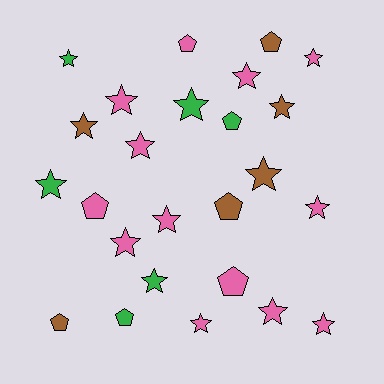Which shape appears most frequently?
Star, with 17 objects.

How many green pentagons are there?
There are 2 green pentagons.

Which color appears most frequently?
Pink, with 13 objects.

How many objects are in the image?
There are 25 objects.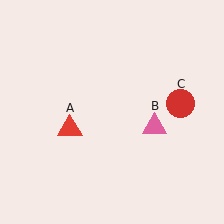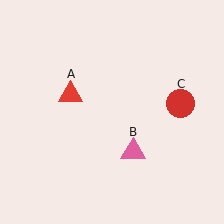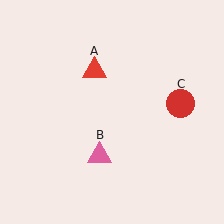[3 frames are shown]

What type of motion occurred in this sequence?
The red triangle (object A), pink triangle (object B) rotated clockwise around the center of the scene.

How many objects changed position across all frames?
2 objects changed position: red triangle (object A), pink triangle (object B).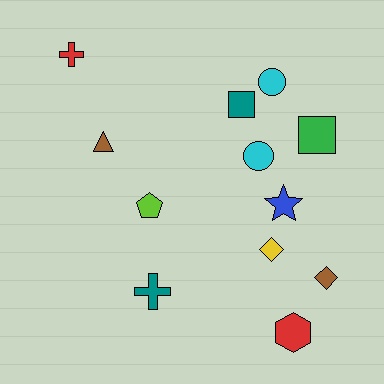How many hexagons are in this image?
There is 1 hexagon.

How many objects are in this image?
There are 12 objects.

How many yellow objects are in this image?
There is 1 yellow object.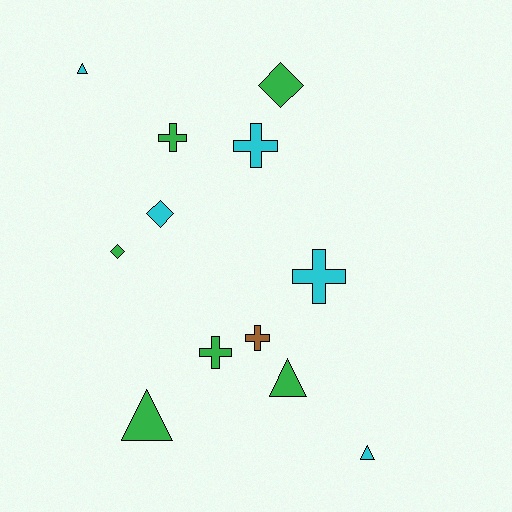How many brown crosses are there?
There is 1 brown cross.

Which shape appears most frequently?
Cross, with 5 objects.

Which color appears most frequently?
Green, with 6 objects.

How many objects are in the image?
There are 12 objects.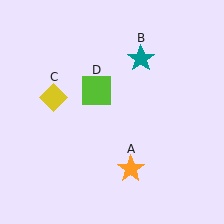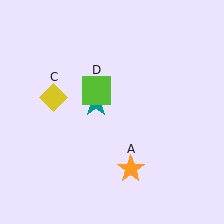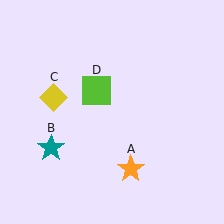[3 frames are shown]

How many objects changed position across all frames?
1 object changed position: teal star (object B).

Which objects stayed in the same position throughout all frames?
Orange star (object A) and yellow diamond (object C) and lime square (object D) remained stationary.